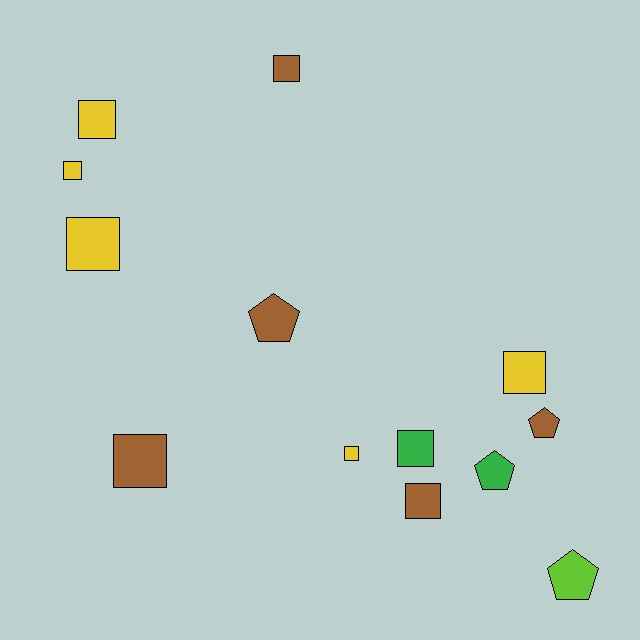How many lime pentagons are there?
There is 1 lime pentagon.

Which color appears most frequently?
Yellow, with 5 objects.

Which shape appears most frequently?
Square, with 9 objects.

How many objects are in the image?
There are 13 objects.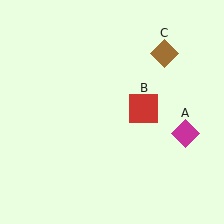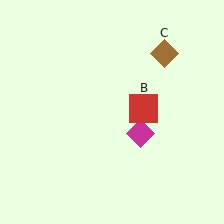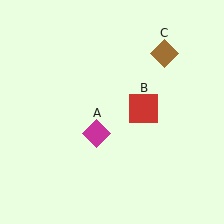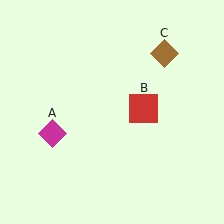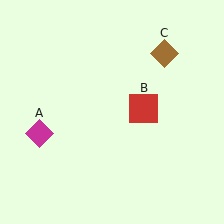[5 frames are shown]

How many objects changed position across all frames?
1 object changed position: magenta diamond (object A).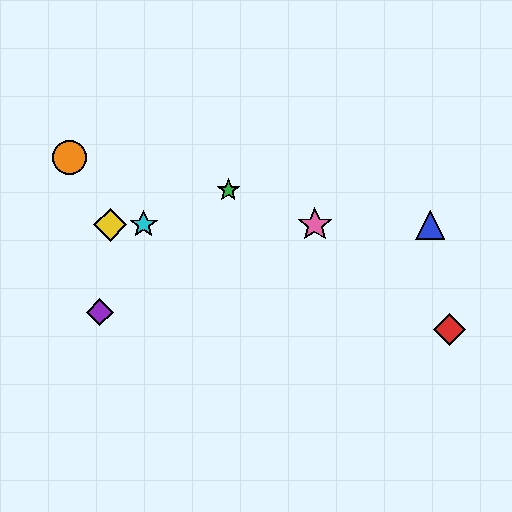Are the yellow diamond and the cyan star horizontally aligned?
Yes, both are at y≈225.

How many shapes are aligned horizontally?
4 shapes (the blue triangle, the yellow diamond, the cyan star, the pink star) are aligned horizontally.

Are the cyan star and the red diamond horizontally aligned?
No, the cyan star is at y≈225 and the red diamond is at y≈330.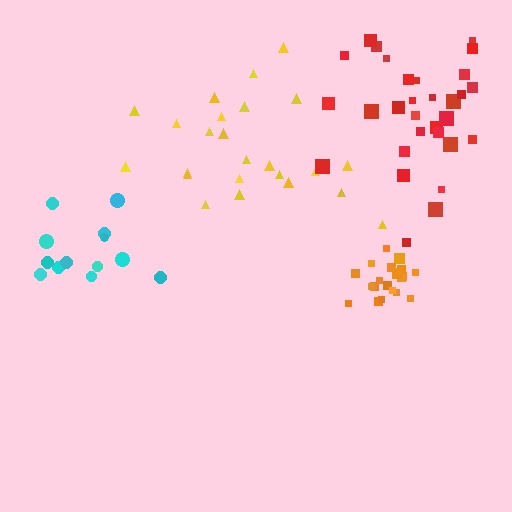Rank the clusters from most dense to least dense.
orange, cyan, red, yellow.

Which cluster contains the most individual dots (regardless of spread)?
Red (30).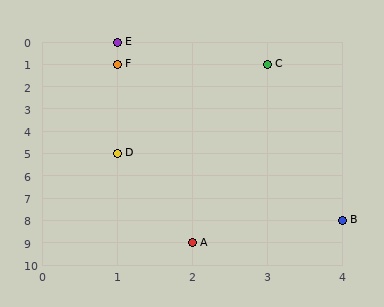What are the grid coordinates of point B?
Point B is at grid coordinates (4, 8).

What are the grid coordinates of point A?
Point A is at grid coordinates (2, 9).